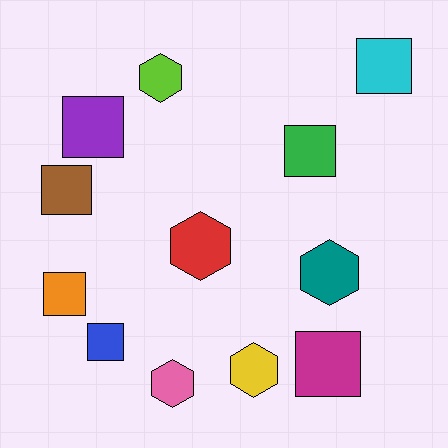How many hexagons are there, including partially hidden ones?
There are 5 hexagons.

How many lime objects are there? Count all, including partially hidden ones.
There is 1 lime object.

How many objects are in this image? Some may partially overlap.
There are 12 objects.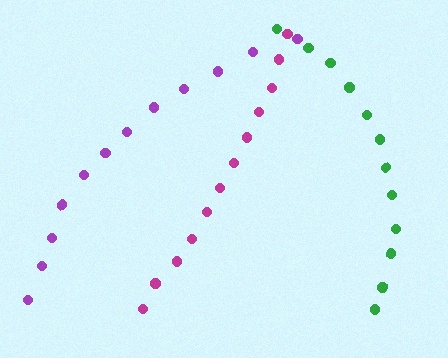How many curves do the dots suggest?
There are 3 distinct paths.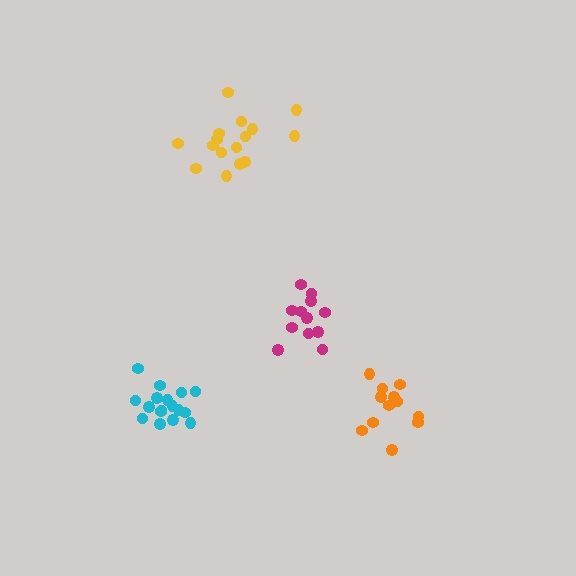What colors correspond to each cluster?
The clusters are colored: cyan, orange, yellow, magenta.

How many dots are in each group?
Group 1: 17 dots, Group 2: 12 dots, Group 3: 16 dots, Group 4: 12 dots (57 total).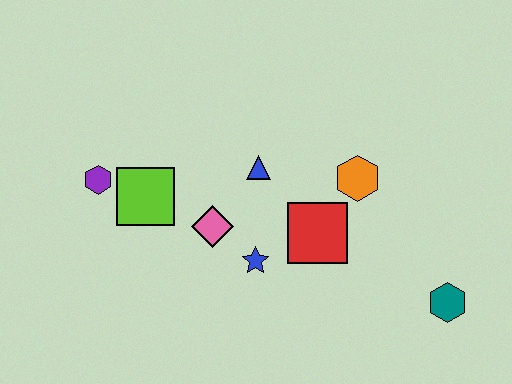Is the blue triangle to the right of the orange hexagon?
No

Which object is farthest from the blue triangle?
The teal hexagon is farthest from the blue triangle.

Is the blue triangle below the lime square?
No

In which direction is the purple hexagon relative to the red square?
The purple hexagon is to the left of the red square.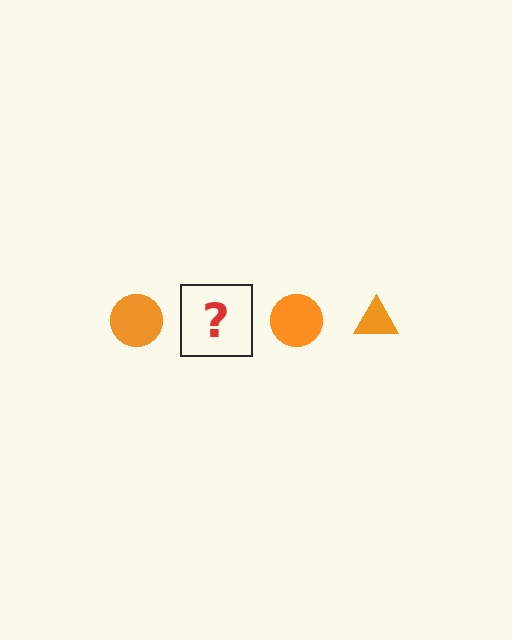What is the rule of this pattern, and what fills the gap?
The rule is that the pattern cycles through circle, triangle shapes in orange. The gap should be filled with an orange triangle.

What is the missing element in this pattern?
The missing element is an orange triangle.